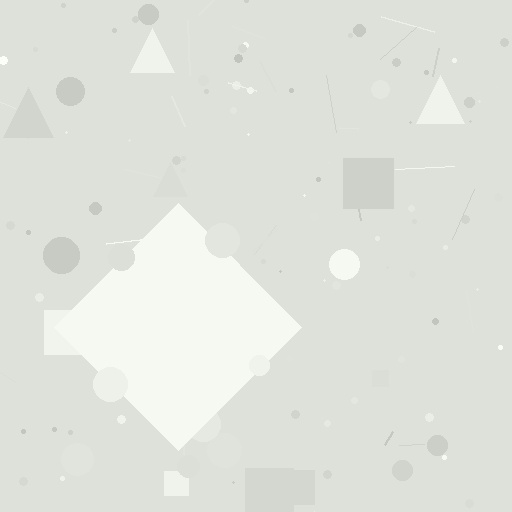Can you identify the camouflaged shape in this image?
The camouflaged shape is a diamond.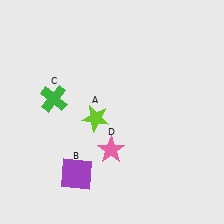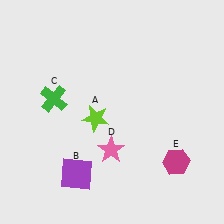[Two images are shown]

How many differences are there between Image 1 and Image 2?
There is 1 difference between the two images.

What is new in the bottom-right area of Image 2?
A magenta hexagon (E) was added in the bottom-right area of Image 2.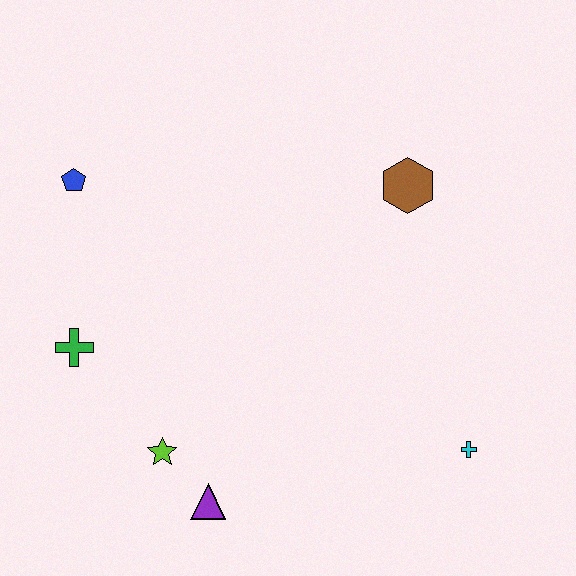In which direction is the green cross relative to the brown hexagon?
The green cross is to the left of the brown hexagon.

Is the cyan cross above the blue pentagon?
No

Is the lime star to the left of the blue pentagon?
No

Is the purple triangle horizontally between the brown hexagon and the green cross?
Yes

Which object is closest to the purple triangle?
The lime star is closest to the purple triangle.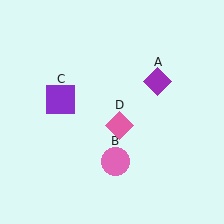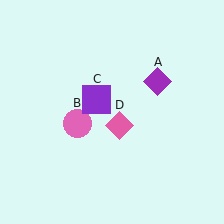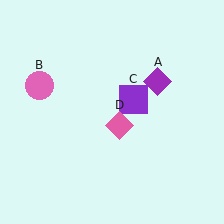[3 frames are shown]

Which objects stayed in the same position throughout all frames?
Purple diamond (object A) and pink diamond (object D) remained stationary.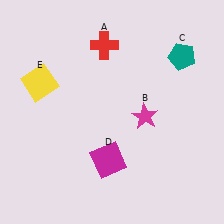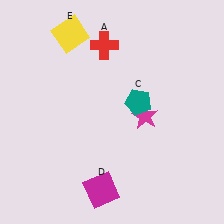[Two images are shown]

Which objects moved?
The objects that moved are: the teal pentagon (C), the magenta square (D), the yellow square (E).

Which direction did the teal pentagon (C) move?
The teal pentagon (C) moved down.